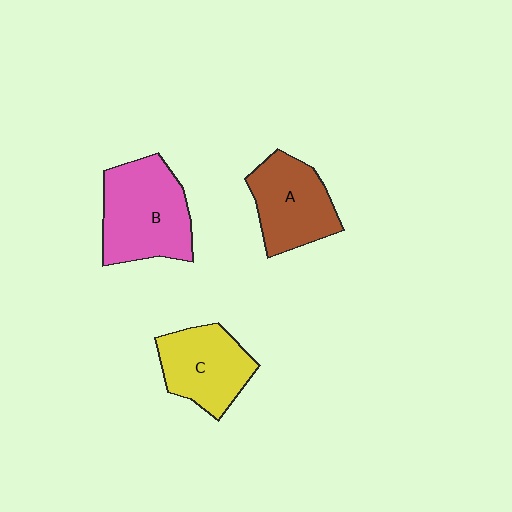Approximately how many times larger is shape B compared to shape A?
Approximately 1.3 times.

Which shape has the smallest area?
Shape C (yellow).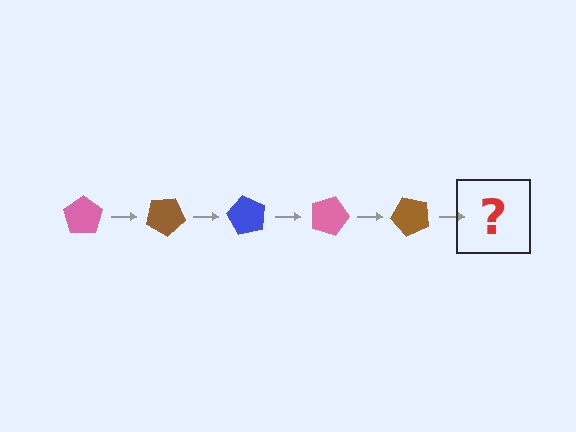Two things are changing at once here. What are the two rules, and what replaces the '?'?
The two rules are that it rotates 30 degrees each step and the color cycles through pink, brown, and blue. The '?' should be a blue pentagon, rotated 150 degrees from the start.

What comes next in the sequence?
The next element should be a blue pentagon, rotated 150 degrees from the start.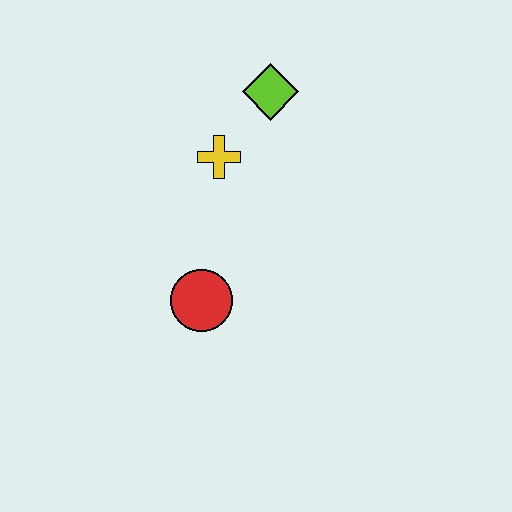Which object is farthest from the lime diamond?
The red circle is farthest from the lime diamond.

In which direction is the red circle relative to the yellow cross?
The red circle is below the yellow cross.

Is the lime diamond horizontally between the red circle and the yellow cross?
No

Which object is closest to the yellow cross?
The lime diamond is closest to the yellow cross.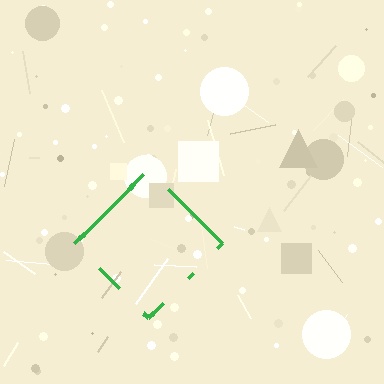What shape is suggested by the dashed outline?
The dashed outline suggests a diamond.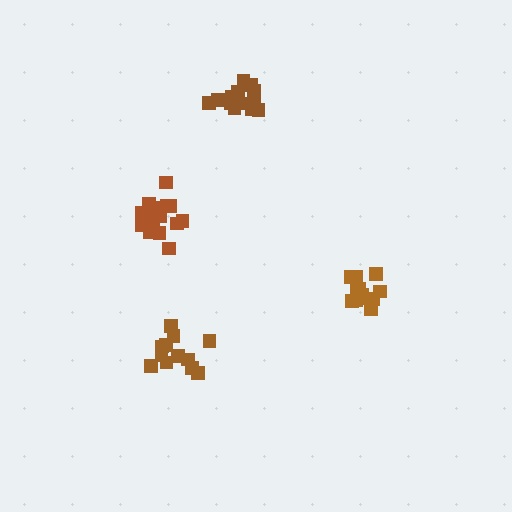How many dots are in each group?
Group 1: 17 dots, Group 2: 15 dots, Group 3: 13 dots, Group 4: 13 dots (58 total).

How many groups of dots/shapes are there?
There are 4 groups.